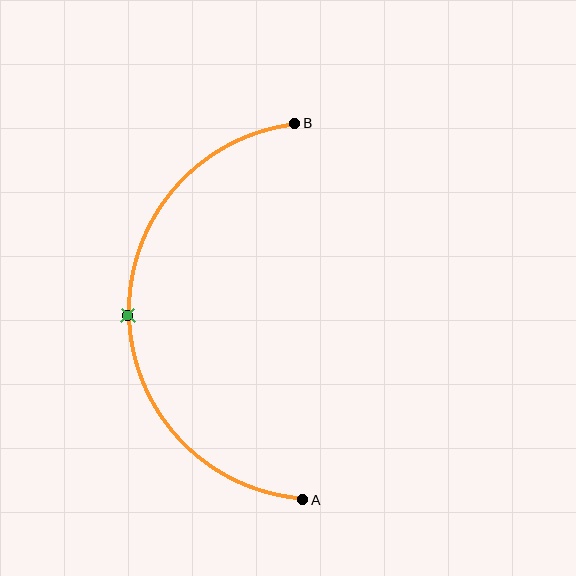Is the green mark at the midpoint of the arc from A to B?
Yes. The green mark lies on the arc at equal arc-length from both A and B — it is the arc midpoint.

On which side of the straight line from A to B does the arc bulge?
The arc bulges to the left of the straight line connecting A and B.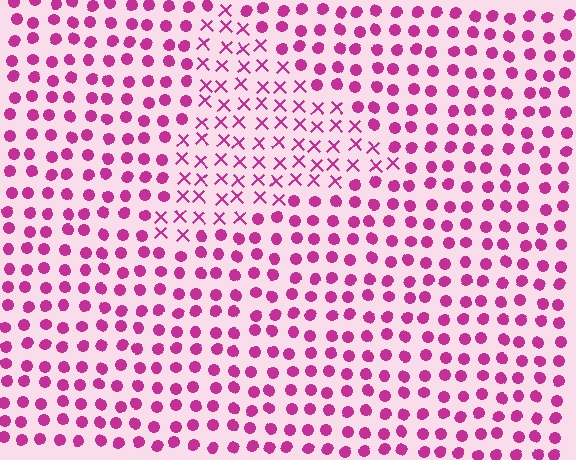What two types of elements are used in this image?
The image uses X marks inside the triangle region and circles outside it.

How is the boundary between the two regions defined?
The boundary is defined by a change in element shape: X marks inside vs. circles outside. All elements share the same color and spacing.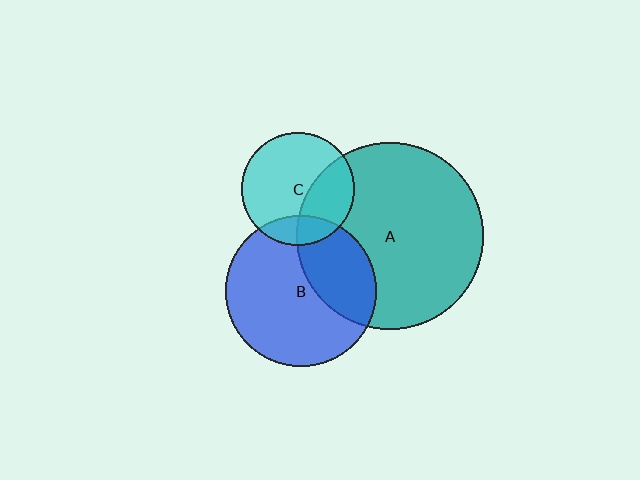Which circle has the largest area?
Circle A (teal).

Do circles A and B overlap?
Yes.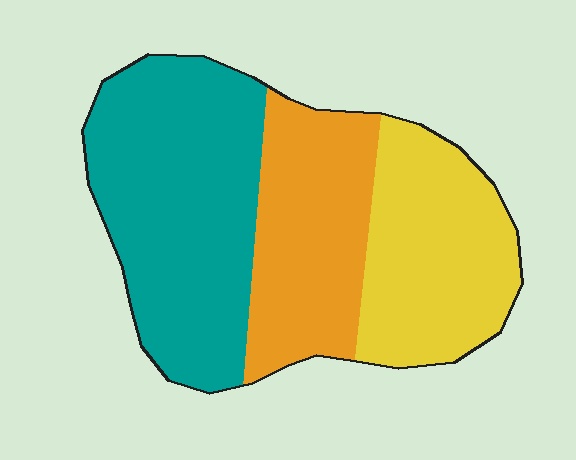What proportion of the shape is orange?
Orange covers roughly 30% of the shape.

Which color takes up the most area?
Teal, at roughly 45%.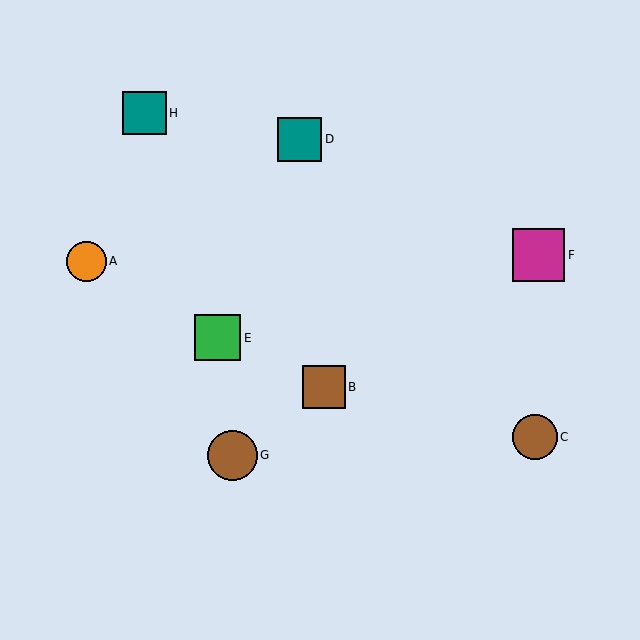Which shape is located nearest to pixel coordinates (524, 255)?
The magenta square (labeled F) at (539, 255) is nearest to that location.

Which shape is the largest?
The magenta square (labeled F) is the largest.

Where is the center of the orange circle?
The center of the orange circle is at (86, 261).